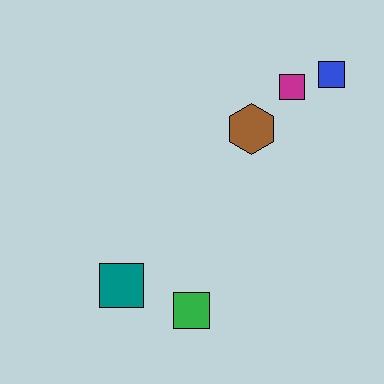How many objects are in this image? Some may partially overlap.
There are 5 objects.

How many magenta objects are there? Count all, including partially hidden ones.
There is 1 magenta object.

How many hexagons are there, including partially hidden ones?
There is 1 hexagon.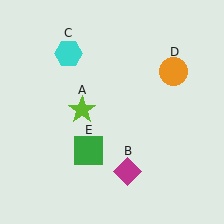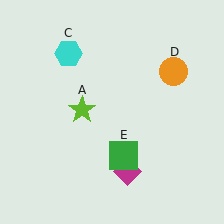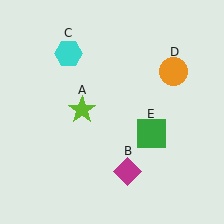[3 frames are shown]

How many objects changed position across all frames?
1 object changed position: green square (object E).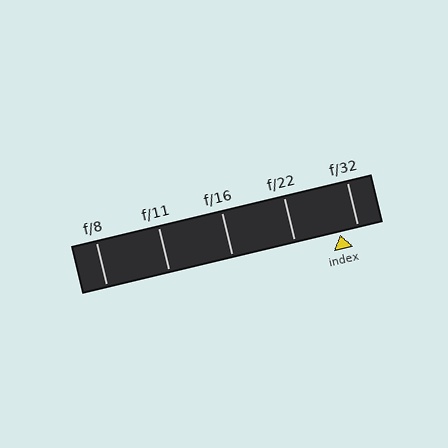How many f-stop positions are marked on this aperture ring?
There are 5 f-stop positions marked.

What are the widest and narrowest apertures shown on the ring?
The widest aperture shown is f/8 and the narrowest is f/32.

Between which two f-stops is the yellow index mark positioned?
The index mark is between f/22 and f/32.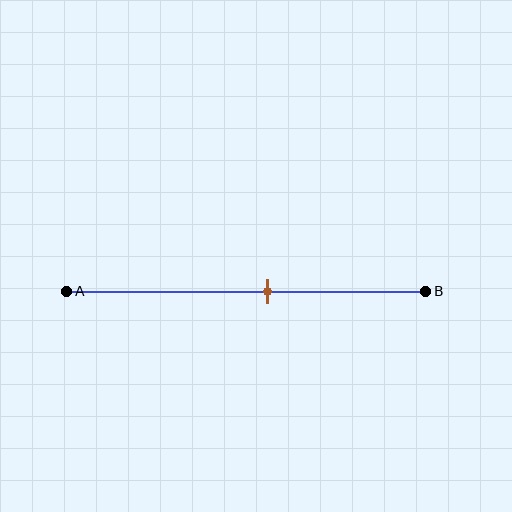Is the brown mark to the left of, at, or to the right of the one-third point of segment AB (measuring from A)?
The brown mark is to the right of the one-third point of segment AB.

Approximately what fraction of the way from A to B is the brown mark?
The brown mark is approximately 55% of the way from A to B.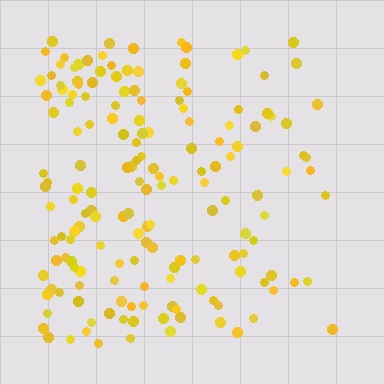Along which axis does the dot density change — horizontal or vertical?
Horizontal.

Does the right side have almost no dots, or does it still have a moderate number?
Still a moderate number, just noticeably fewer than the left.